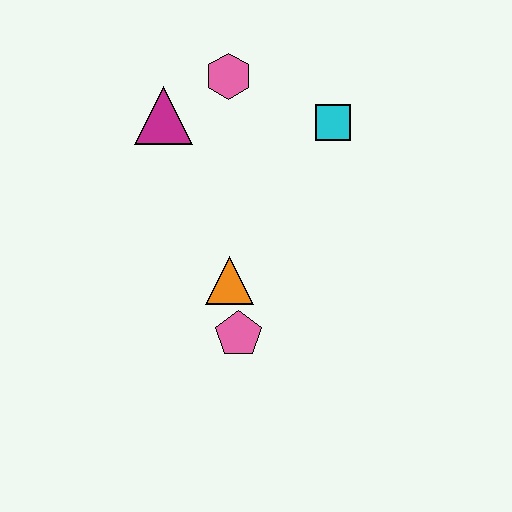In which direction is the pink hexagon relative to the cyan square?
The pink hexagon is to the left of the cyan square.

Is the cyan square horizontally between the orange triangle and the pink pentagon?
No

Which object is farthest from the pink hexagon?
The pink pentagon is farthest from the pink hexagon.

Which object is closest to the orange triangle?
The pink pentagon is closest to the orange triangle.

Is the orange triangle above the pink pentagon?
Yes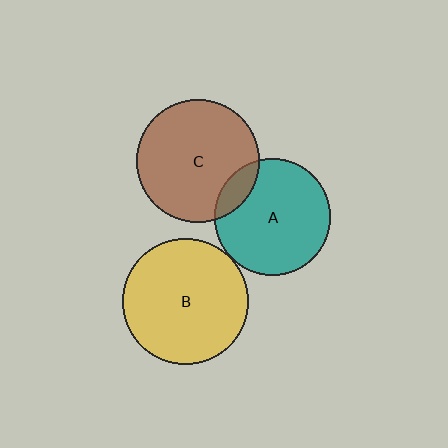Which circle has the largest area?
Circle B (yellow).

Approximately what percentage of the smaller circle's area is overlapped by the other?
Approximately 5%.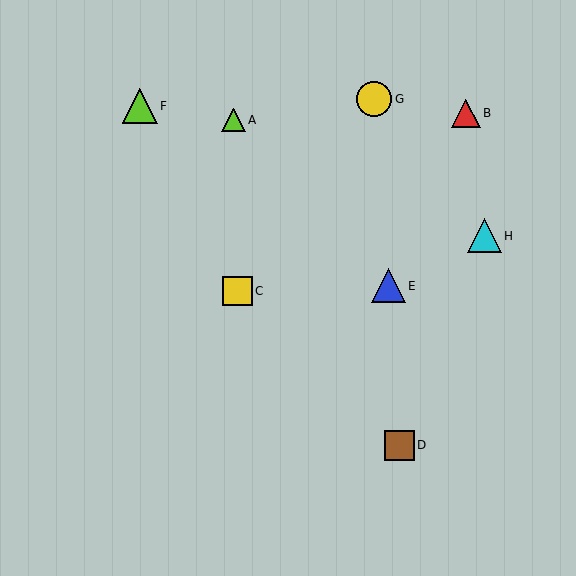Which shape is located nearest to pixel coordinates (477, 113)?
The red triangle (labeled B) at (466, 113) is nearest to that location.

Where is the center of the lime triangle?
The center of the lime triangle is at (140, 106).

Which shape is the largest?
The yellow circle (labeled G) is the largest.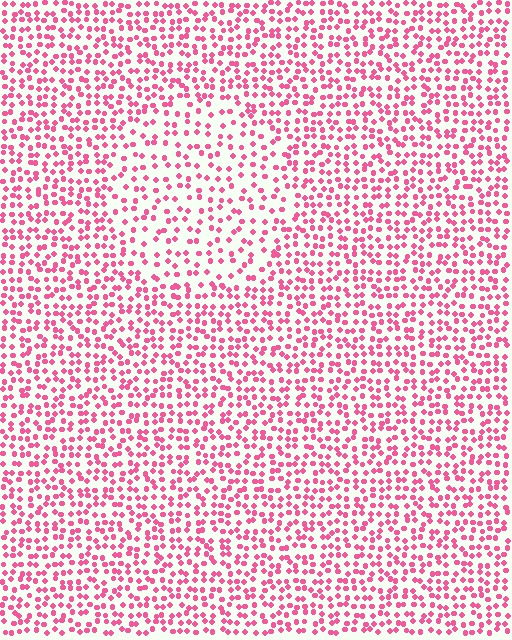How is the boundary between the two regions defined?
The boundary is defined by a change in element density (approximately 1.7x ratio). All elements are the same color, size, and shape.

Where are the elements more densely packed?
The elements are more densely packed outside the circle boundary.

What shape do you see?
I see a circle.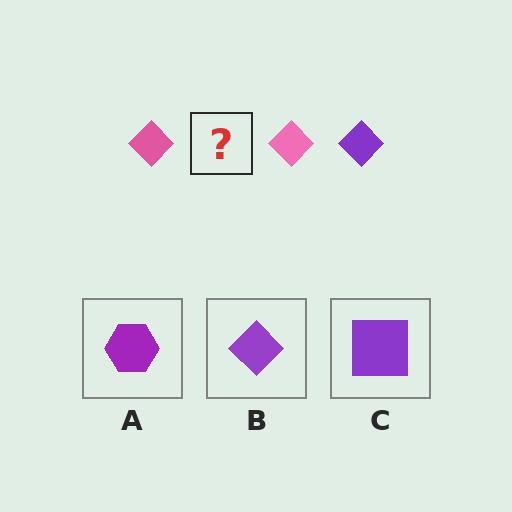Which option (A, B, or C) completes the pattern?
B.